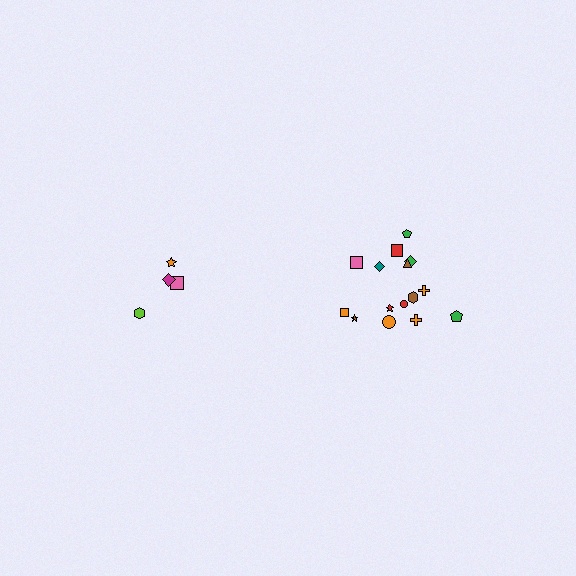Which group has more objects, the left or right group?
The right group.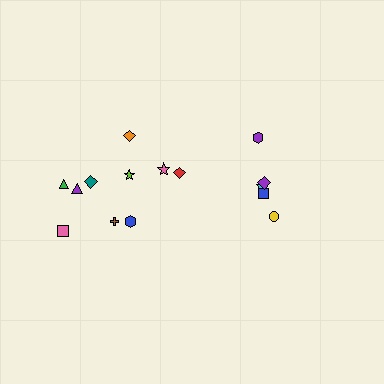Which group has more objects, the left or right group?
The left group.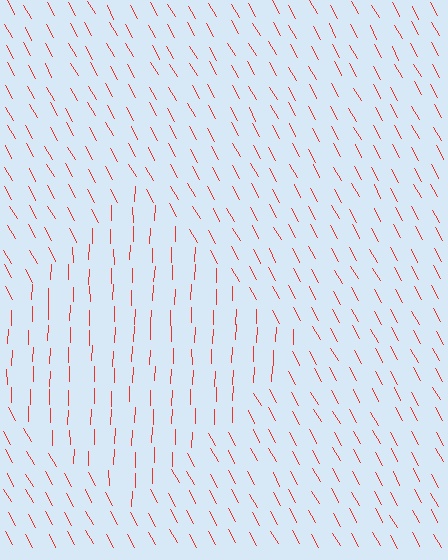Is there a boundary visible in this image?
Yes, there is a texture boundary formed by a change in line orientation.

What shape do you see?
I see a diamond.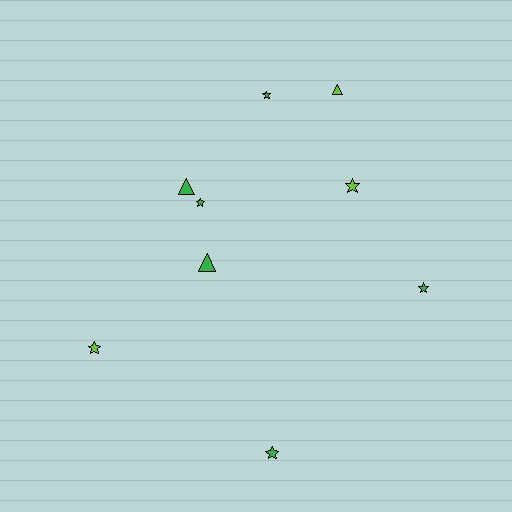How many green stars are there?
There are 4 green stars.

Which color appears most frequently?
Green, with 6 objects.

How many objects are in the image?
There are 9 objects.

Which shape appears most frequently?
Star, with 6 objects.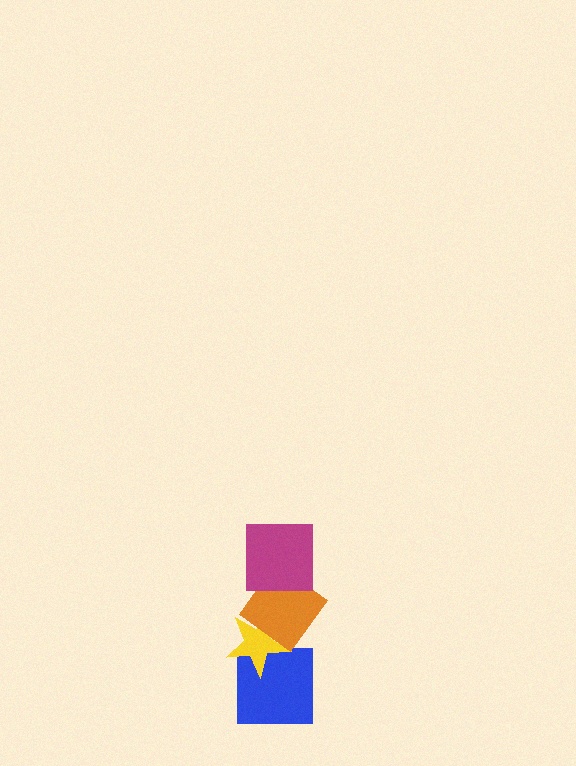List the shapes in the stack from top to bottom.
From top to bottom: the magenta square, the orange diamond, the yellow star, the blue square.